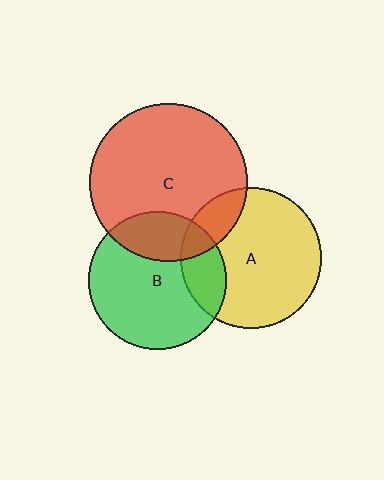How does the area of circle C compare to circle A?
Approximately 1.2 times.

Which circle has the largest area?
Circle C (red).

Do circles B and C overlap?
Yes.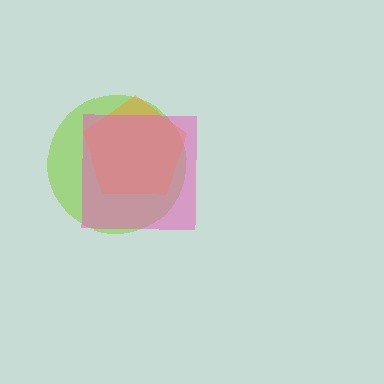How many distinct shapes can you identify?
There are 3 distinct shapes: a lime circle, an orange pentagon, a pink square.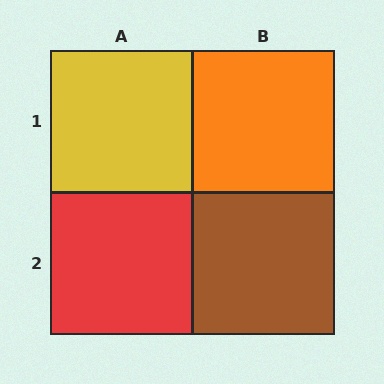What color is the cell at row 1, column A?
Yellow.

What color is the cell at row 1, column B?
Orange.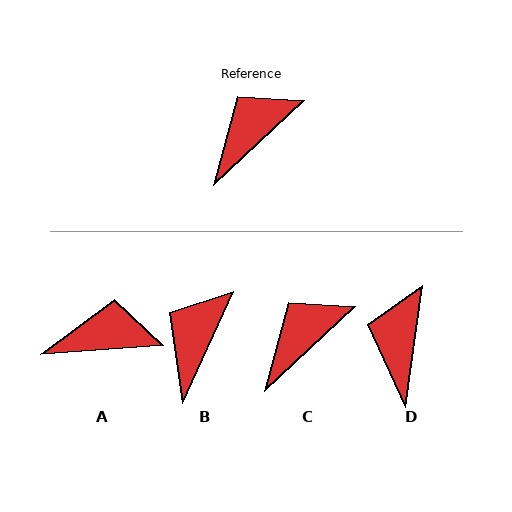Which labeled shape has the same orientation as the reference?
C.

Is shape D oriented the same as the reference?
No, it is off by about 40 degrees.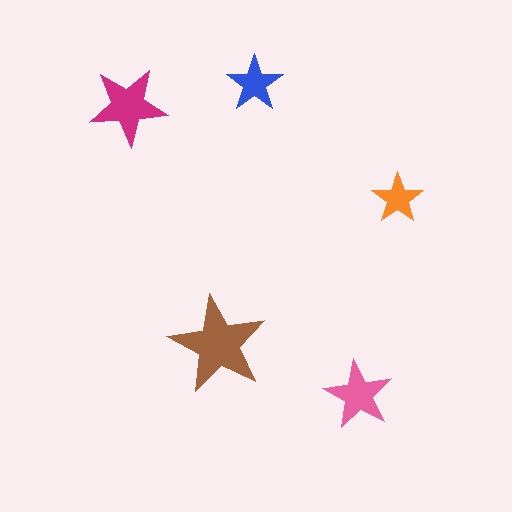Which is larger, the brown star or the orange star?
The brown one.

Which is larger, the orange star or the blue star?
The blue one.